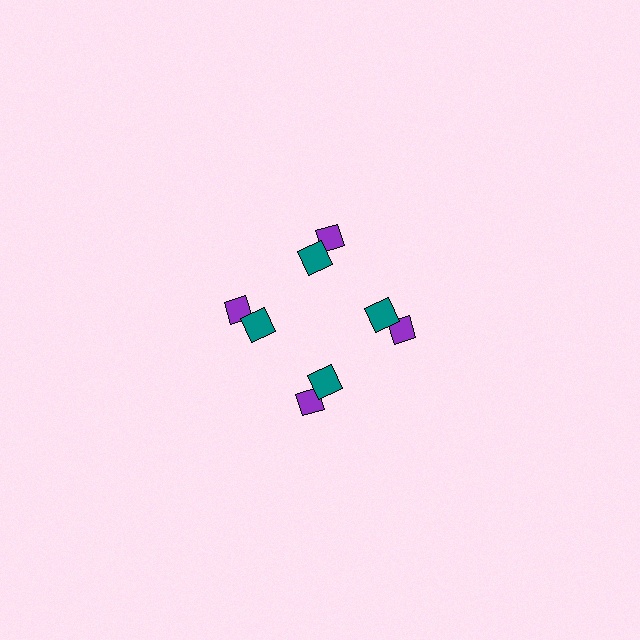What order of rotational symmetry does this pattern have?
This pattern has 4-fold rotational symmetry.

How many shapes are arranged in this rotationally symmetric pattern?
There are 8 shapes, arranged in 4 groups of 2.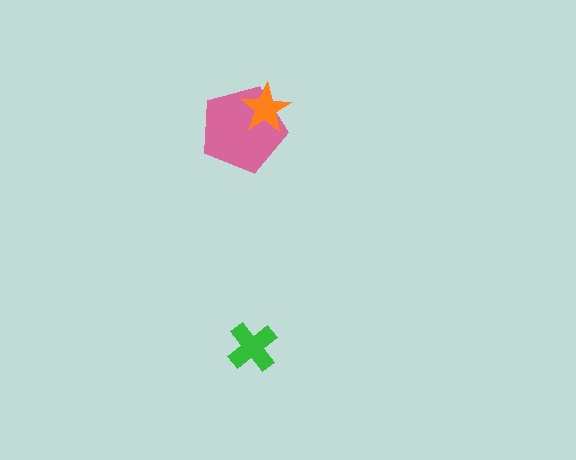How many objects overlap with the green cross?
0 objects overlap with the green cross.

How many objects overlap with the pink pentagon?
1 object overlaps with the pink pentagon.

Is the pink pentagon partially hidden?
Yes, it is partially covered by another shape.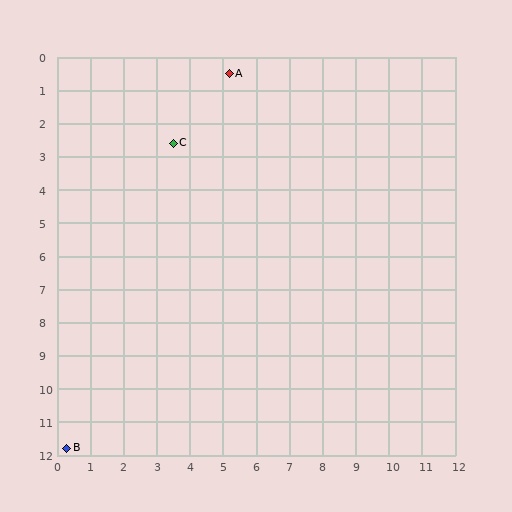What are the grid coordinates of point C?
Point C is at approximately (3.5, 2.6).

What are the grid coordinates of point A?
Point A is at approximately (5.2, 0.5).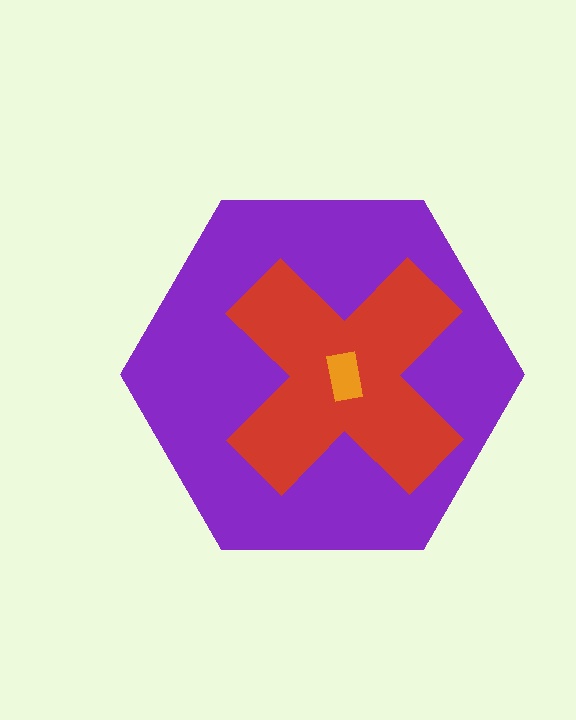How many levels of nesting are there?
3.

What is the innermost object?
The orange rectangle.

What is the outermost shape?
The purple hexagon.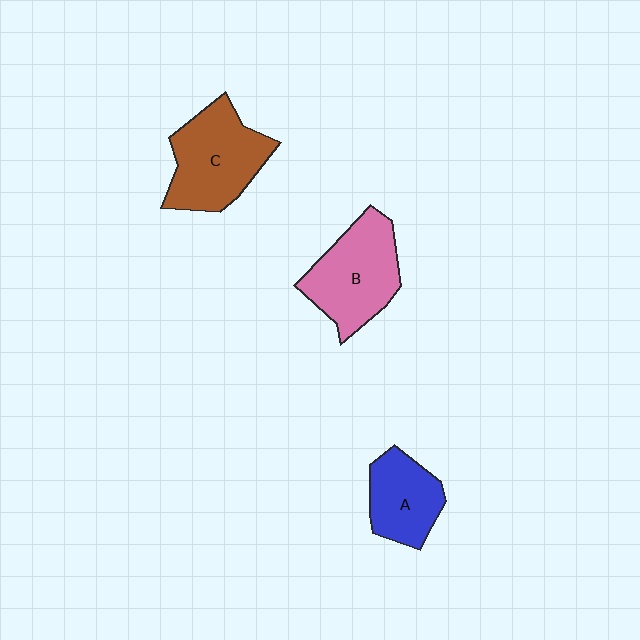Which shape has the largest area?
Shape C (brown).